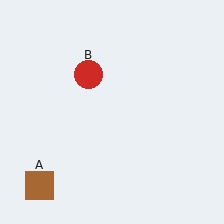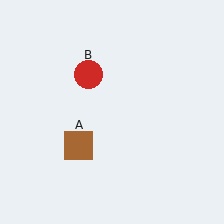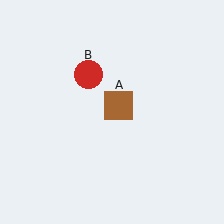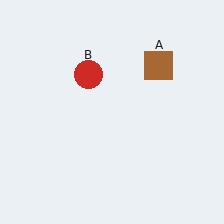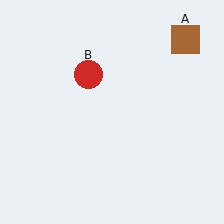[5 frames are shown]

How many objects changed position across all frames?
1 object changed position: brown square (object A).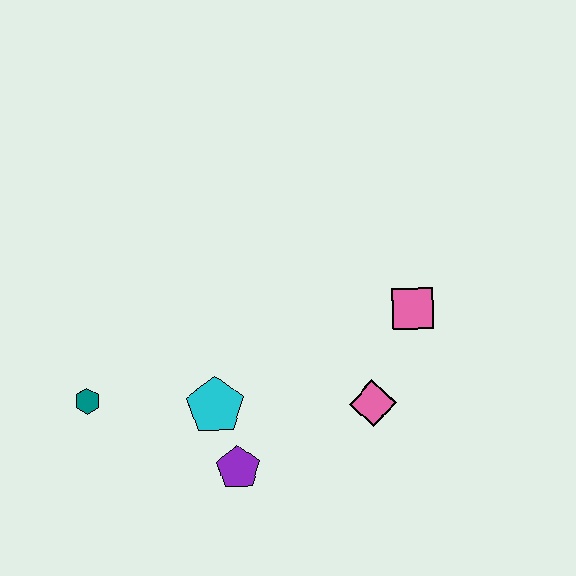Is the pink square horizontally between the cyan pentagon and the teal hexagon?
No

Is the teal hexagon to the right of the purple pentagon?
No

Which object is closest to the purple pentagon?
The cyan pentagon is closest to the purple pentagon.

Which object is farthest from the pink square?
The teal hexagon is farthest from the pink square.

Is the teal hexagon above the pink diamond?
Yes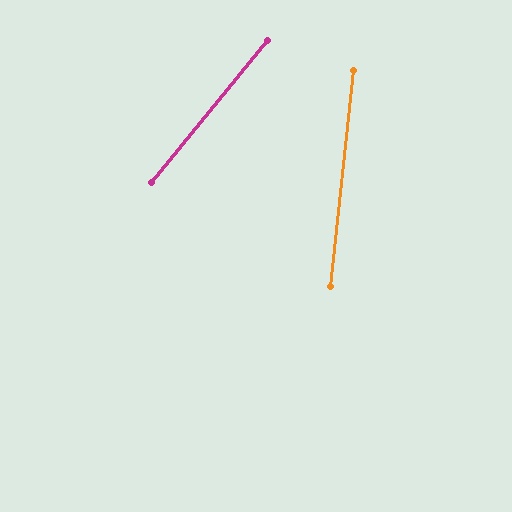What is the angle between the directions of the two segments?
Approximately 33 degrees.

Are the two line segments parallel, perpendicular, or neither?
Neither parallel nor perpendicular — they differ by about 33°.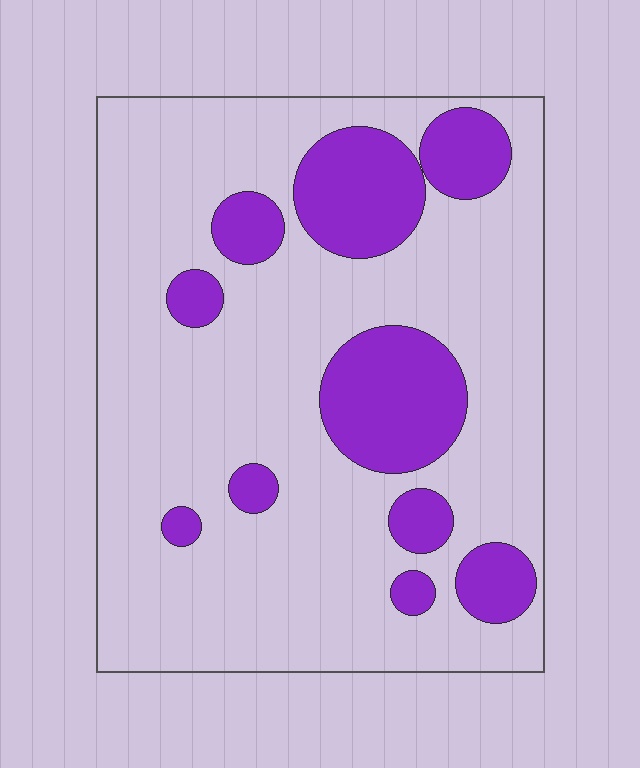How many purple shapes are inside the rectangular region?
10.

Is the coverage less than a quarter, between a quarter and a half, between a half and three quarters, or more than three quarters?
Less than a quarter.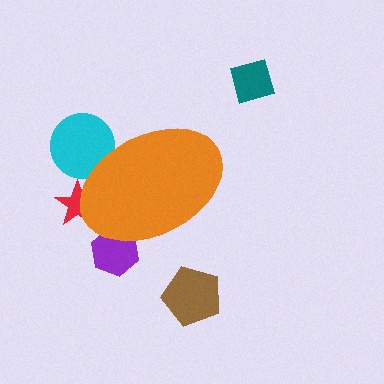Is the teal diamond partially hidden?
No, the teal diamond is fully visible.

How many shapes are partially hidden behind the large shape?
3 shapes are partially hidden.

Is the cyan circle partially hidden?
Yes, the cyan circle is partially hidden behind the orange ellipse.